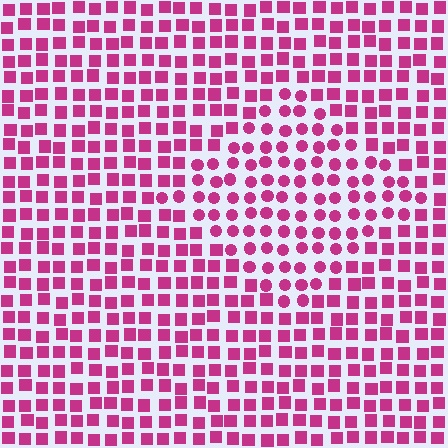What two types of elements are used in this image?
The image uses circles inside the diamond region and squares outside it.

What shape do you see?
I see a diamond.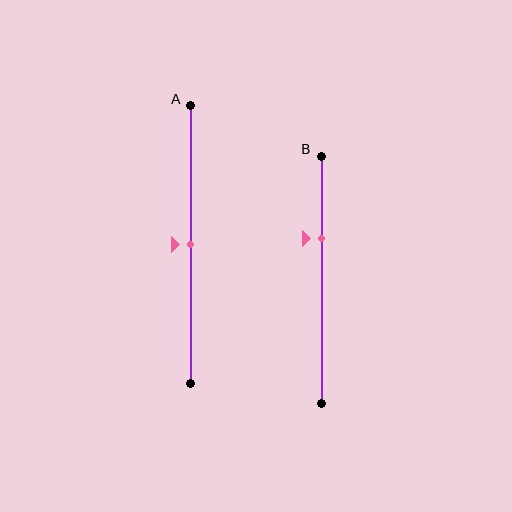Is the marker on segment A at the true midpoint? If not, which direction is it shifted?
Yes, the marker on segment A is at the true midpoint.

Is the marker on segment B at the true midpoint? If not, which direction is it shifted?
No, the marker on segment B is shifted upward by about 17% of the segment length.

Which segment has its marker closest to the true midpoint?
Segment A has its marker closest to the true midpoint.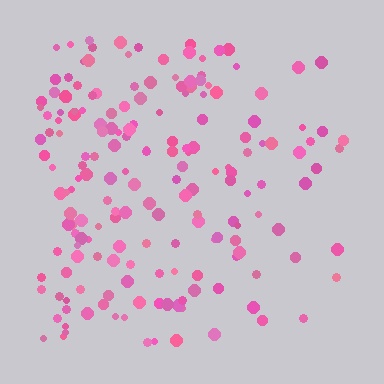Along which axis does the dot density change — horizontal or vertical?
Horizontal.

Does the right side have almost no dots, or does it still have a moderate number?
Still a moderate number, just noticeably fewer than the left.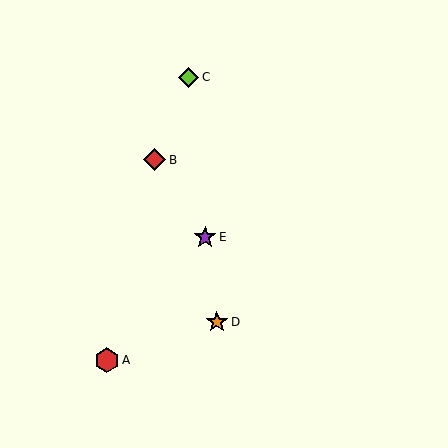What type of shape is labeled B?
Shape B is a red diamond.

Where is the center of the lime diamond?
The center of the lime diamond is at (189, 77).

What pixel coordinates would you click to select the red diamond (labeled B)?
Click at (155, 160) to select the red diamond B.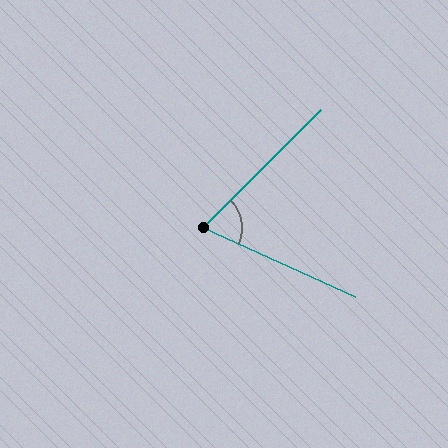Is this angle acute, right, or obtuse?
It is acute.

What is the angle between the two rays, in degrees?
Approximately 69 degrees.